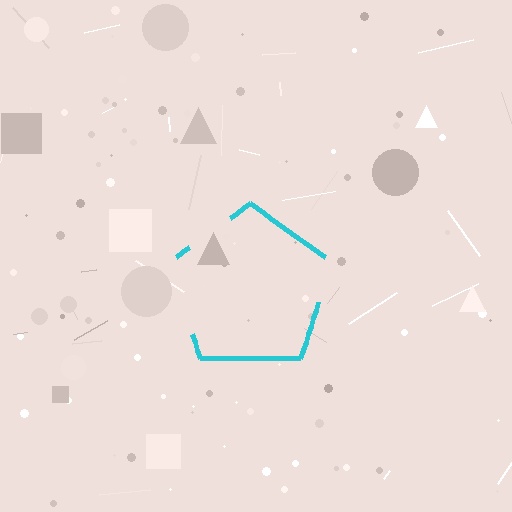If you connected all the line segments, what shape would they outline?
They would outline a pentagon.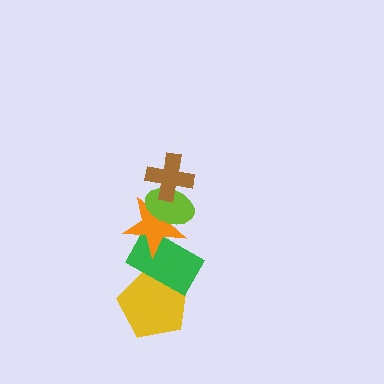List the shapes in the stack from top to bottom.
From top to bottom: the brown cross, the lime ellipse, the orange star, the green rectangle, the yellow pentagon.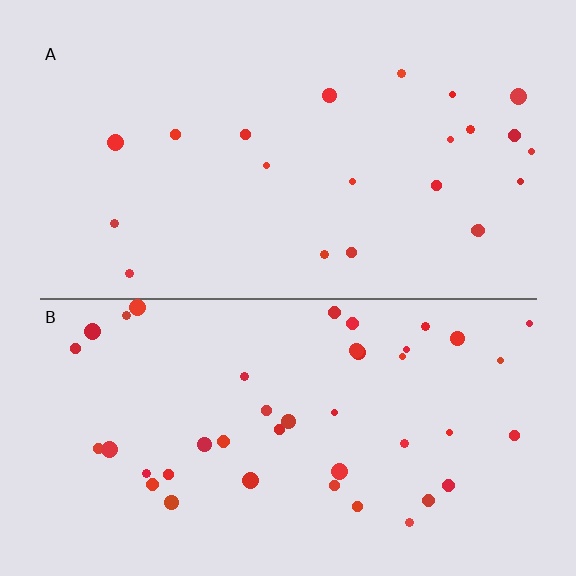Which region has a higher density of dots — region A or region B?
B (the bottom).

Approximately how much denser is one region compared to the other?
Approximately 1.9× — region B over region A.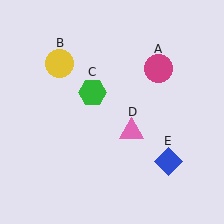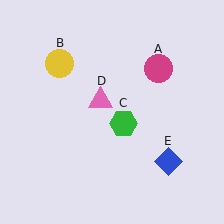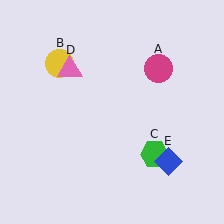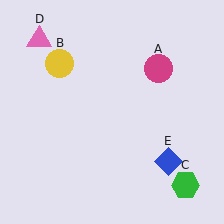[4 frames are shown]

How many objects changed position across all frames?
2 objects changed position: green hexagon (object C), pink triangle (object D).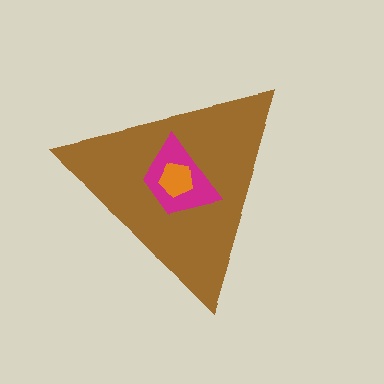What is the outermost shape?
The brown triangle.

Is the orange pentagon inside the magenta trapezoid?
Yes.